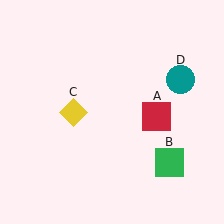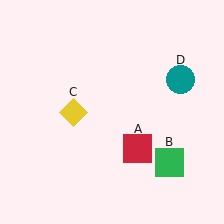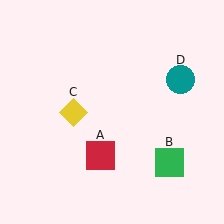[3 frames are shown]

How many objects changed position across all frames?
1 object changed position: red square (object A).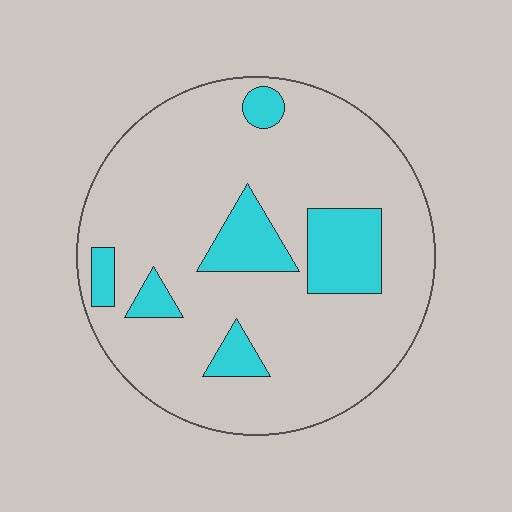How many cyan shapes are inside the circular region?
6.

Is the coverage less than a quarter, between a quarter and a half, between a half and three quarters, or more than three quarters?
Less than a quarter.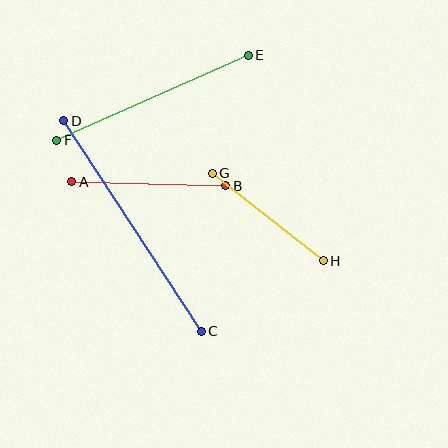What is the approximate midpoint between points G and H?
The midpoint is at approximately (268, 217) pixels.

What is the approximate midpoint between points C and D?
The midpoint is at approximately (132, 226) pixels.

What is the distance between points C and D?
The distance is approximately 251 pixels.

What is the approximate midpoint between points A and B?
The midpoint is at approximately (149, 184) pixels.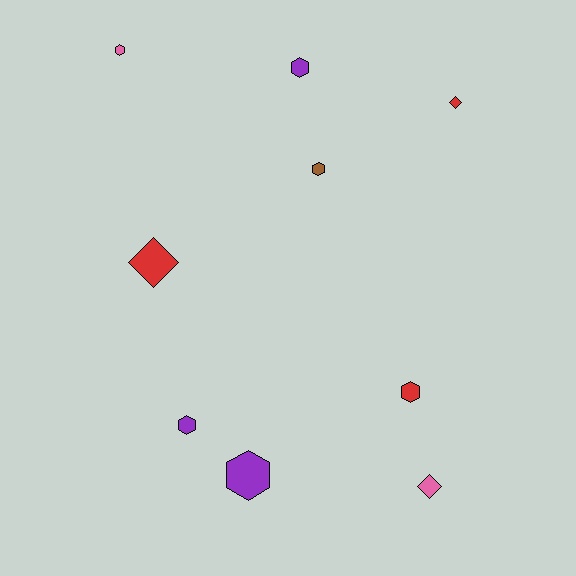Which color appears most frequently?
Purple, with 3 objects.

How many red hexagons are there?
There is 1 red hexagon.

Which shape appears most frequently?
Hexagon, with 6 objects.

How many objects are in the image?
There are 9 objects.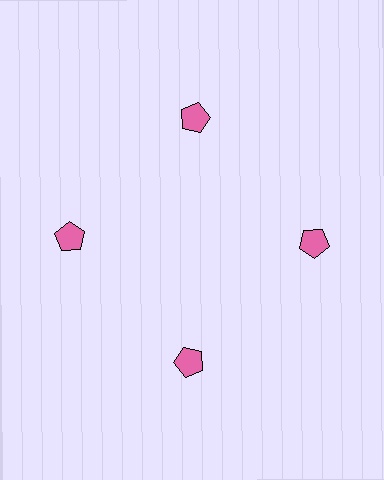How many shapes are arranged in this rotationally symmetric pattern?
There are 4 shapes, arranged in 4 groups of 1.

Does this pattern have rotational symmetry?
Yes, this pattern has 4-fold rotational symmetry. It looks the same after rotating 90 degrees around the center.